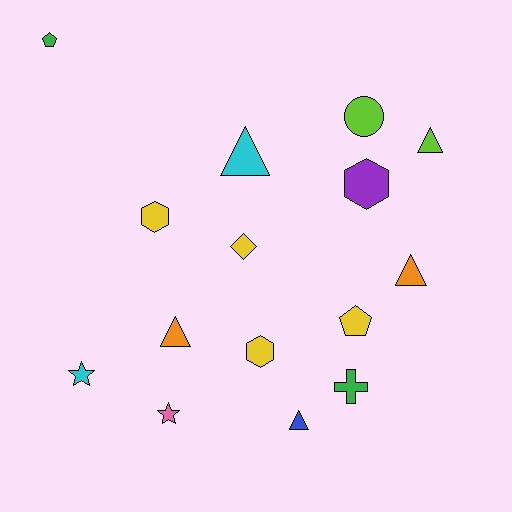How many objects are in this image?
There are 15 objects.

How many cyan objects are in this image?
There are 2 cyan objects.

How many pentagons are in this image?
There are 2 pentagons.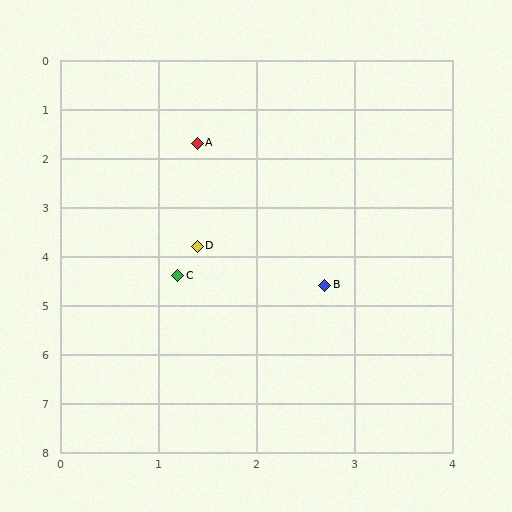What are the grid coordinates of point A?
Point A is at approximately (1.4, 1.7).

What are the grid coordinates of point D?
Point D is at approximately (1.4, 3.8).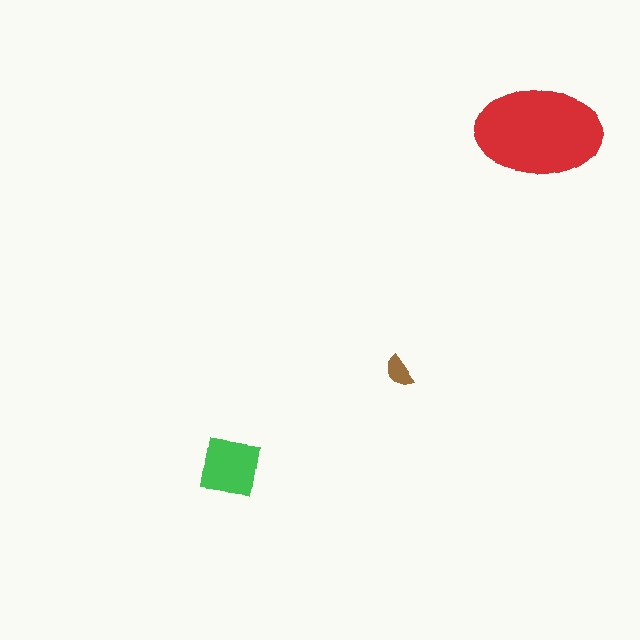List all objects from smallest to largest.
The brown semicircle, the green square, the red ellipse.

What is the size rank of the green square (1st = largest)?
2nd.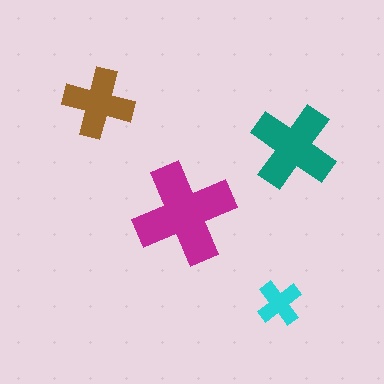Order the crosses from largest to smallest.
the magenta one, the teal one, the brown one, the cyan one.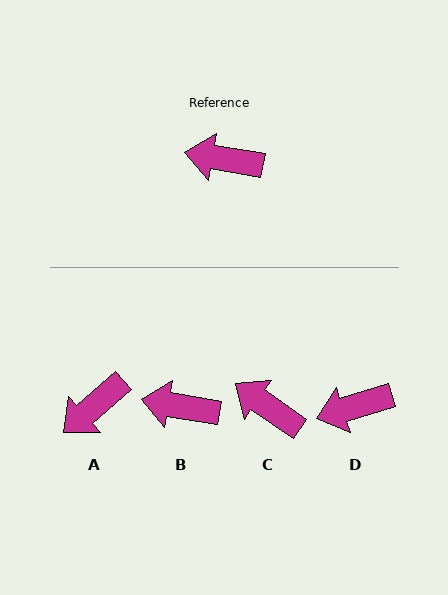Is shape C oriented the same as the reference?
No, it is off by about 25 degrees.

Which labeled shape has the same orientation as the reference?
B.